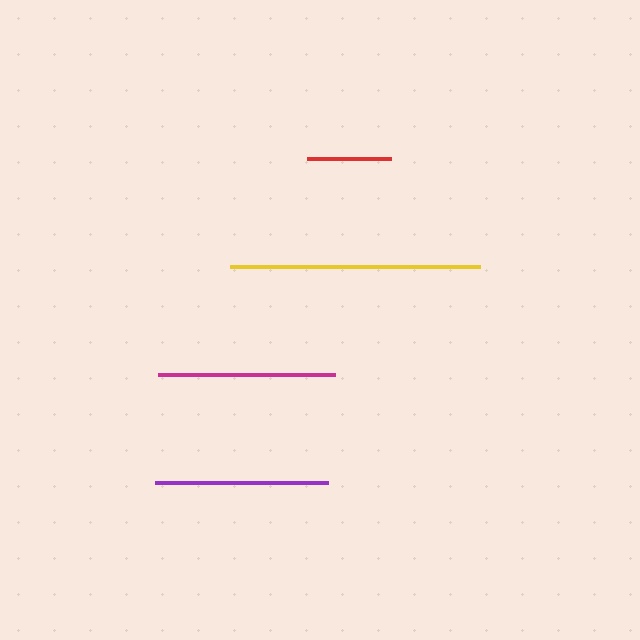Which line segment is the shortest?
The red line is the shortest at approximately 84 pixels.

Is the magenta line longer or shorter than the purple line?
The magenta line is longer than the purple line.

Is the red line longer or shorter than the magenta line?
The magenta line is longer than the red line.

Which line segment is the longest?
The yellow line is the longest at approximately 250 pixels.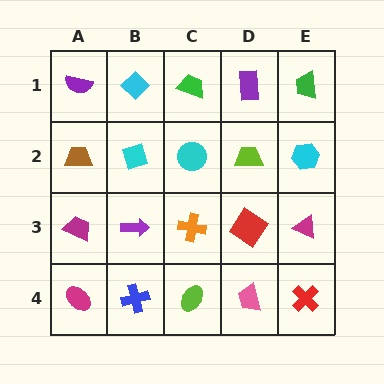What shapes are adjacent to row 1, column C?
A cyan circle (row 2, column C), a cyan diamond (row 1, column B), a purple rectangle (row 1, column D).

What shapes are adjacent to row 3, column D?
A lime trapezoid (row 2, column D), a pink trapezoid (row 4, column D), an orange cross (row 3, column C), a magenta triangle (row 3, column E).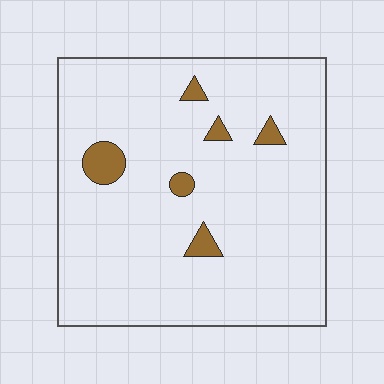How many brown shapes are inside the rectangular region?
6.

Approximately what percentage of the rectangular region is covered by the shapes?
Approximately 5%.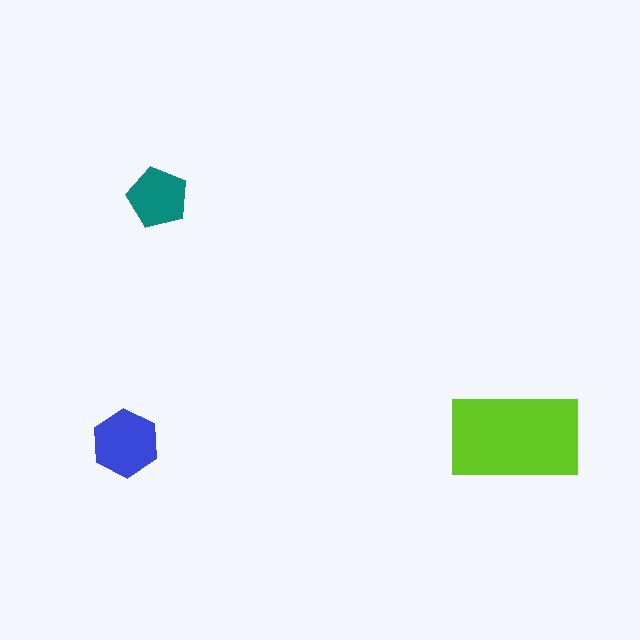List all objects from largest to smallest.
The lime rectangle, the blue hexagon, the teal pentagon.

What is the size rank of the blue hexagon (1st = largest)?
2nd.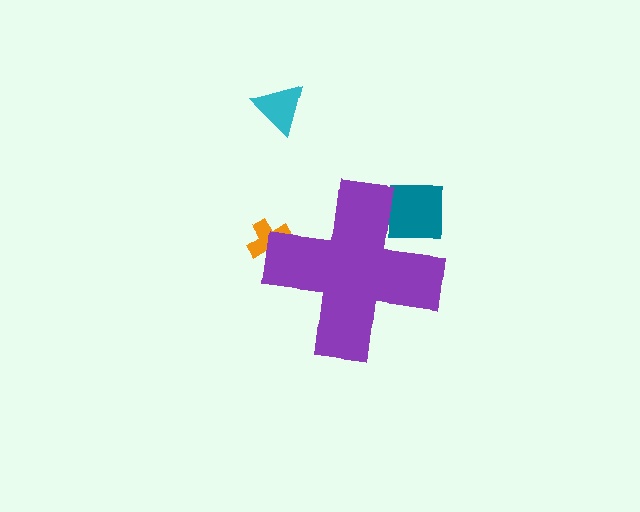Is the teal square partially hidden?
Yes, the teal square is partially hidden behind the purple cross.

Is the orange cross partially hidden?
Yes, the orange cross is partially hidden behind the purple cross.